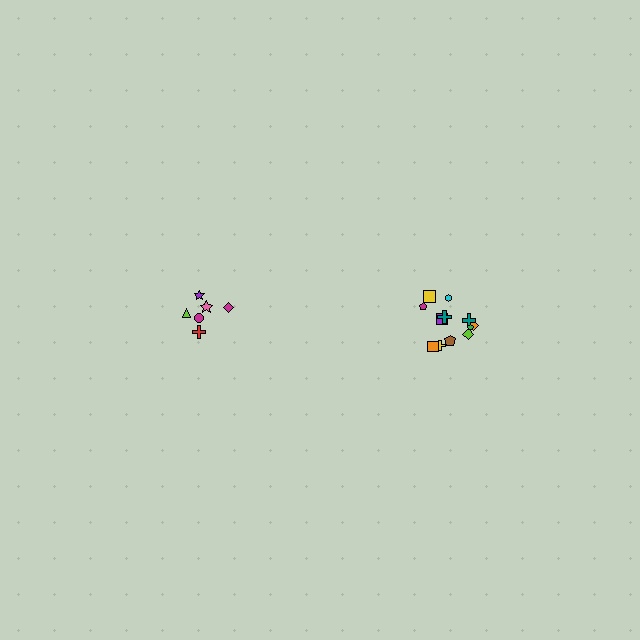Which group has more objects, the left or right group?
The right group.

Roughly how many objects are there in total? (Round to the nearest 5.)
Roughly 20 objects in total.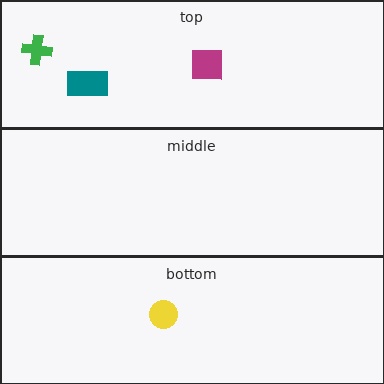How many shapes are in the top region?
3.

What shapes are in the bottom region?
The yellow circle.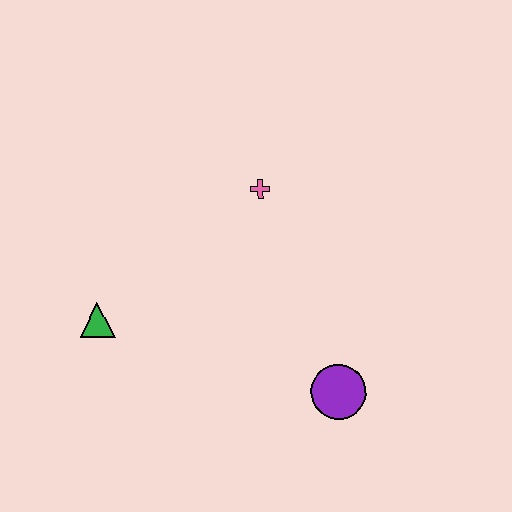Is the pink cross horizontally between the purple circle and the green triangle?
Yes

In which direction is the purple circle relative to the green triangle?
The purple circle is to the right of the green triangle.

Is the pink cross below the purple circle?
No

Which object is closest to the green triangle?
The pink cross is closest to the green triangle.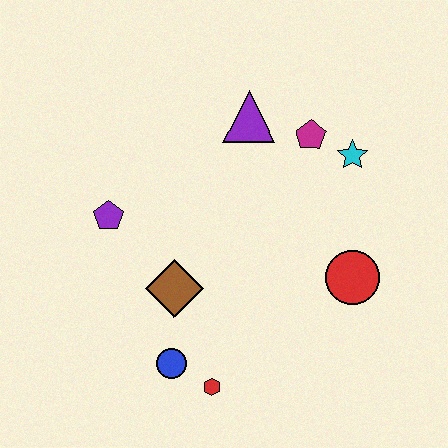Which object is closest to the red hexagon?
The blue circle is closest to the red hexagon.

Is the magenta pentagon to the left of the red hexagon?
No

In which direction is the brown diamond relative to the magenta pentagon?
The brown diamond is below the magenta pentagon.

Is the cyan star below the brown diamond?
No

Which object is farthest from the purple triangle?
The red hexagon is farthest from the purple triangle.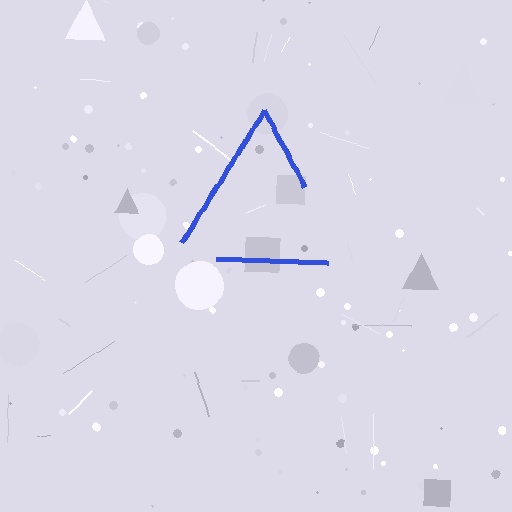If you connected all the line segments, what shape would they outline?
They would outline a triangle.